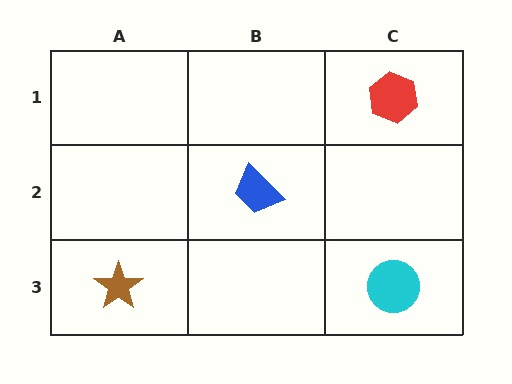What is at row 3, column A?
A brown star.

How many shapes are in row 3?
2 shapes.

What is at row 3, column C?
A cyan circle.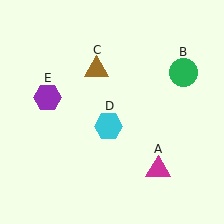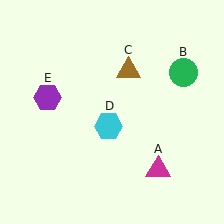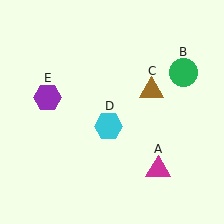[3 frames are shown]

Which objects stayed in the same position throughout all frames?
Magenta triangle (object A) and green circle (object B) and cyan hexagon (object D) and purple hexagon (object E) remained stationary.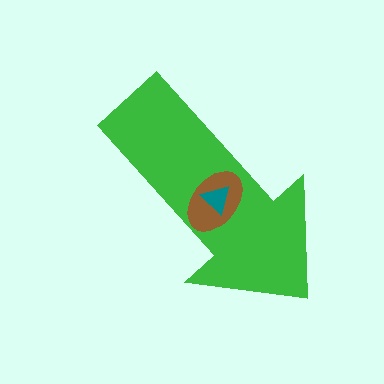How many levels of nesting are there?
3.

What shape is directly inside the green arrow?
The brown ellipse.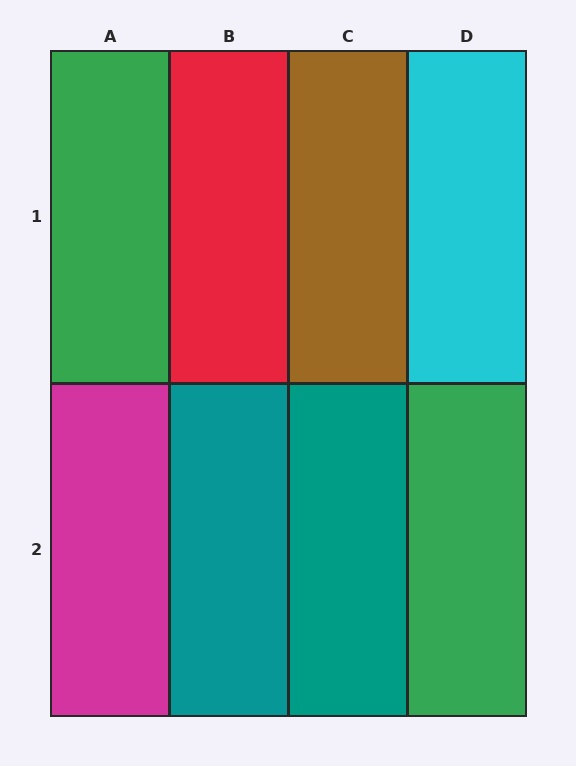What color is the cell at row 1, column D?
Cyan.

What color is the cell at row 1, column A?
Green.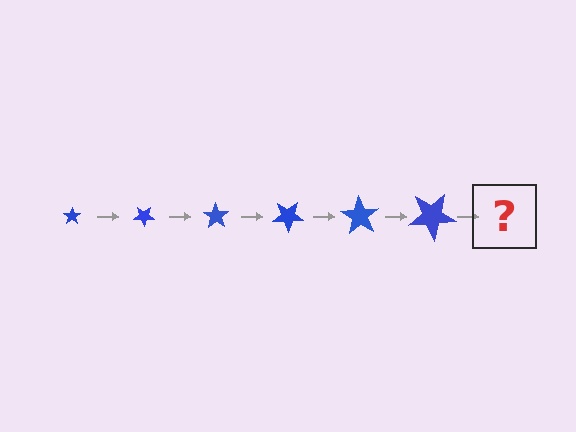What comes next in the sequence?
The next element should be a star, larger than the previous one and rotated 210 degrees from the start.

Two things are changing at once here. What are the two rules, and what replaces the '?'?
The two rules are that the star grows larger each step and it rotates 35 degrees each step. The '?' should be a star, larger than the previous one and rotated 210 degrees from the start.